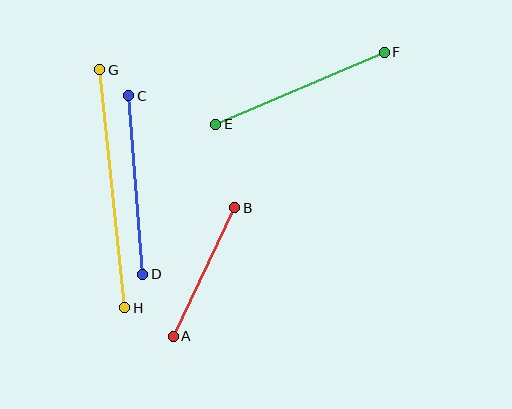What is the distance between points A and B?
The distance is approximately 142 pixels.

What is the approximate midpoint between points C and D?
The midpoint is at approximately (136, 185) pixels.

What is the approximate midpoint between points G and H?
The midpoint is at approximately (112, 189) pixels.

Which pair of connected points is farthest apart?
Points G and H are farthest apart.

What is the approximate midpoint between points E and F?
The midpoint is at approximately (300, 88) pixels.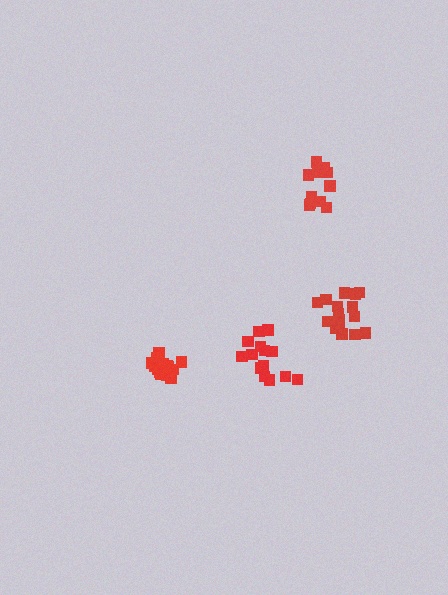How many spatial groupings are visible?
There are 4 spatial groupings.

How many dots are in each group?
Group 1: 16 dots, Group 2: 14 dots, Group 3: 14 dots, Group 4: 17 dots (61 total).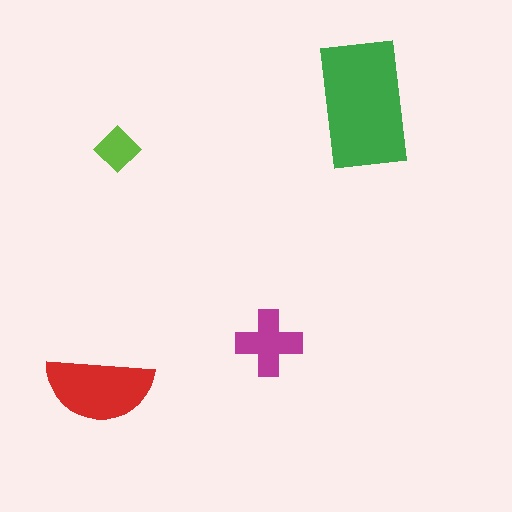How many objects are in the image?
There are 4 objects in the image.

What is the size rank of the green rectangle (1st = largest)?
1st.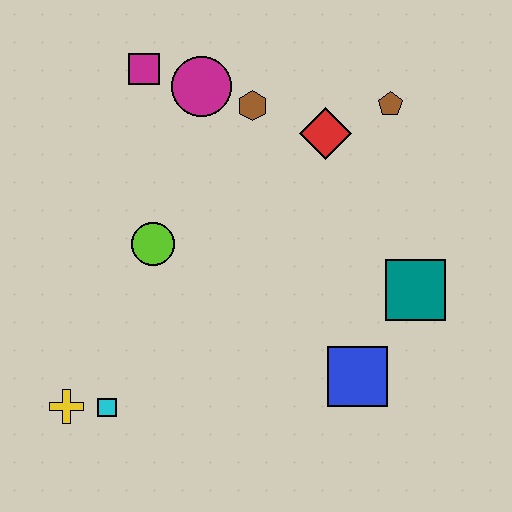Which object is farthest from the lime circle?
The brown pentagon is farthest from the lime circle.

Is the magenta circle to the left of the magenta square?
No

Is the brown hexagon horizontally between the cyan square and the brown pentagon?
Yes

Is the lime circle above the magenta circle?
No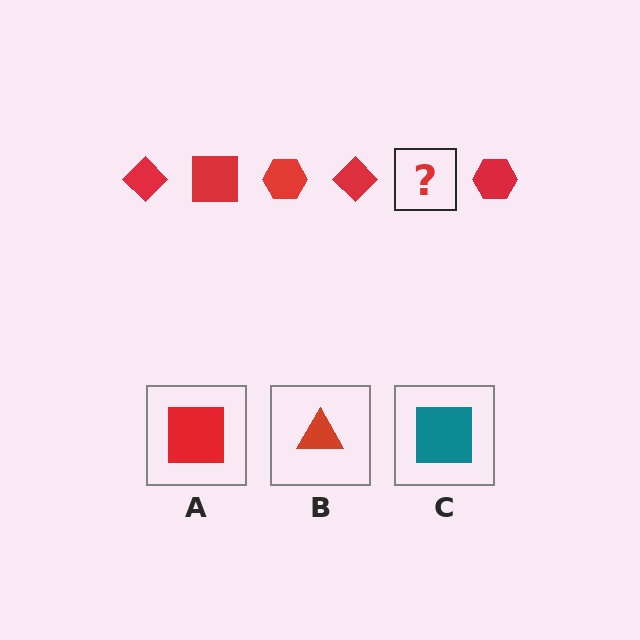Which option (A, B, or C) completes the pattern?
A.